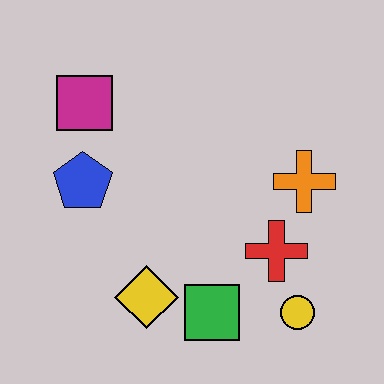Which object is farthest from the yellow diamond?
The magenta square is farthest from the yellow diamond.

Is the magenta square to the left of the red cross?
Yes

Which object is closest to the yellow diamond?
The green square is closest to the yellow diamond.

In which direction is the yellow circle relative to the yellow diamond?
The yellow circle is to the right of the yellow diamond.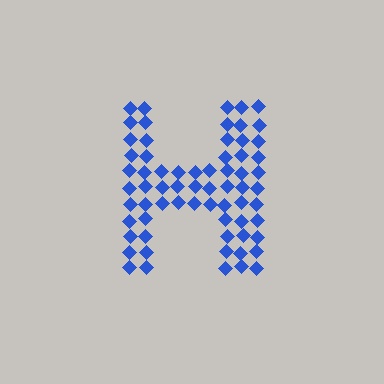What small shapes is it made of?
It is made of small diamonds.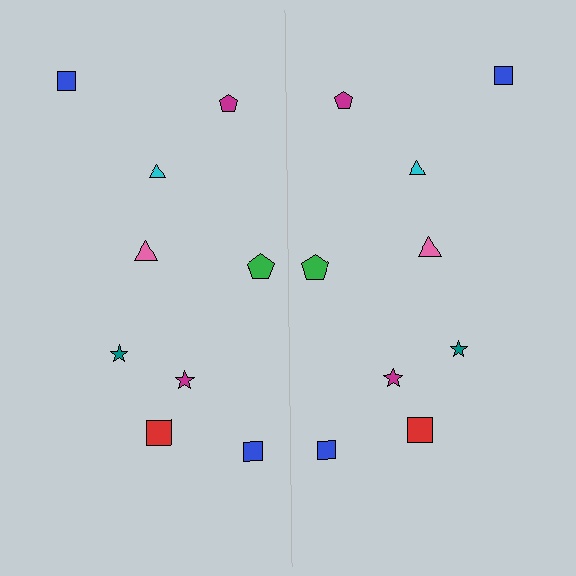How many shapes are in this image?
There are 18 shapes in this image.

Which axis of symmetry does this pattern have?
The pattern has a vertical axis of symmetry running through the center of the image.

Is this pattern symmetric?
Yes, this pattern has bilateral (reflection) symmetry.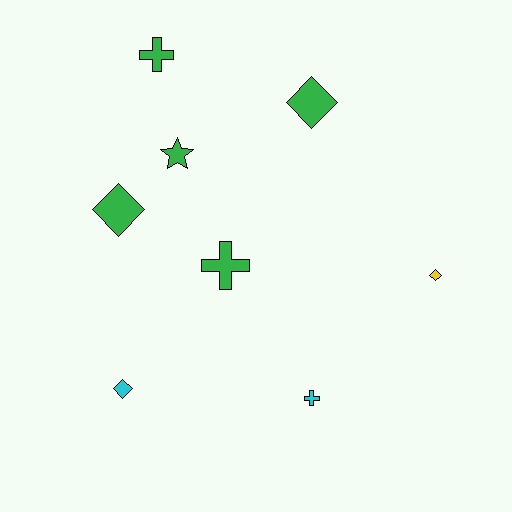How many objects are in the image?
There are 8 objects.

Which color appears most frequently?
Green, with 5 objects.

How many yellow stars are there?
There are no yellow stars.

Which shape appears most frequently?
Diamond, with 4 objects.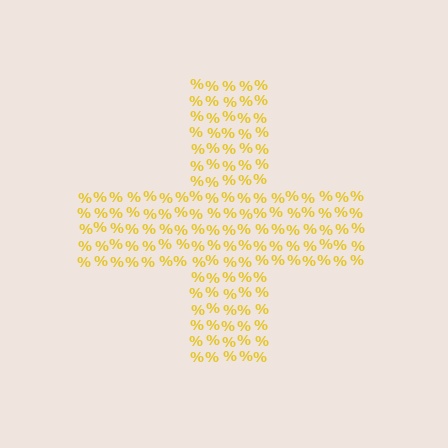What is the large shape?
The large shape is a cross.